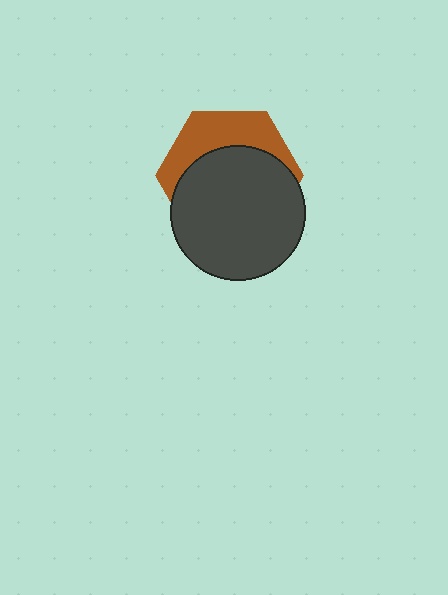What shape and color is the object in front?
The object in front is a dark gray circle.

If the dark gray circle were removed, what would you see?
You would see the complete brown hexagon.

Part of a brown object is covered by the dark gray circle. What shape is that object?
It is a hexagon.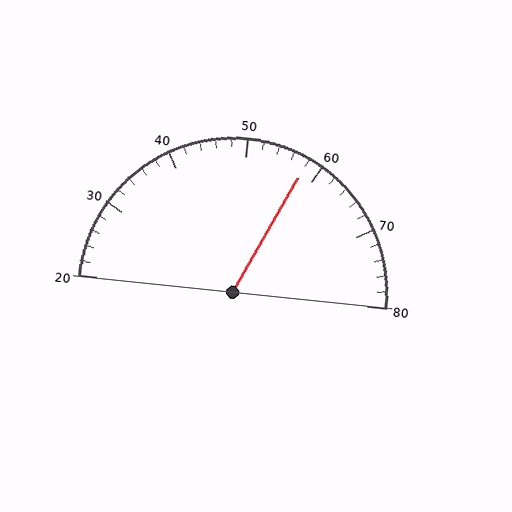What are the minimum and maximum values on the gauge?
The gauge ranges from 20 to 80.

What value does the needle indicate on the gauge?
The needle indicates approximately 58.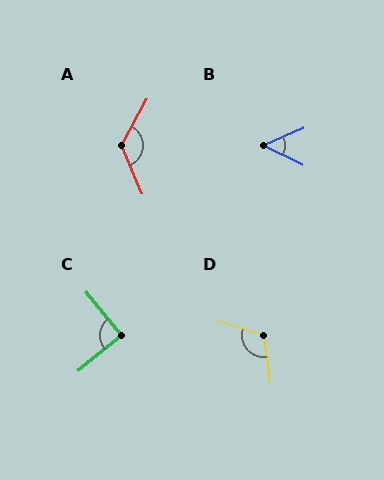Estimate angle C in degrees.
Approximately 90 degrees.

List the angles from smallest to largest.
B (51°), C (90°), D (115°), A (128°).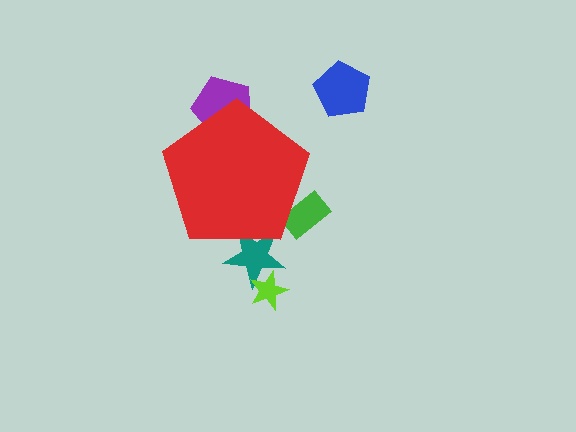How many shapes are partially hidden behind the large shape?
3 shapes are partially hidden.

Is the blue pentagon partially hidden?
No, the blue pentagon is fully visible.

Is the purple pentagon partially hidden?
Yes, the purple pentagon is partially hidden behind the red pentagon.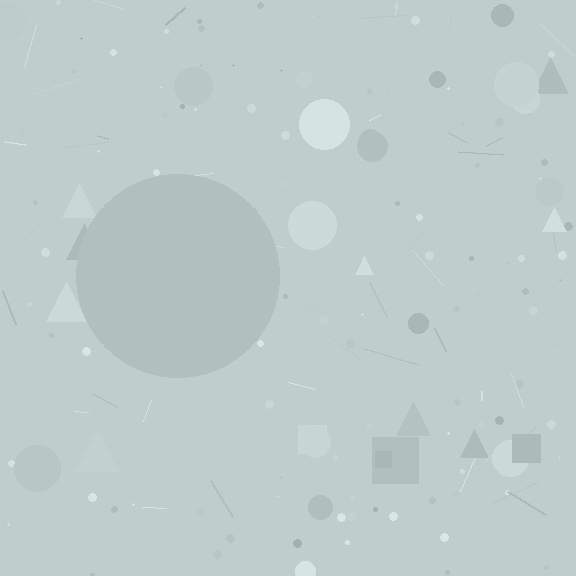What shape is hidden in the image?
A circle is hidden in the image.